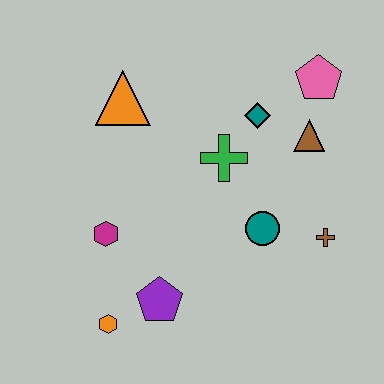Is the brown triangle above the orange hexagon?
Yes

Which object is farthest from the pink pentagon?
The orange hexagon is farthest from the pink pentagon.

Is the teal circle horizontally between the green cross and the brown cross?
Yes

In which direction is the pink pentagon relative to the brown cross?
The pink pentagon is above the brown cross.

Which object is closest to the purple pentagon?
The orange hexagon is closest to the purple pentagon.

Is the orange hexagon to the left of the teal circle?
Yes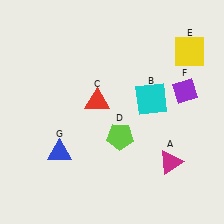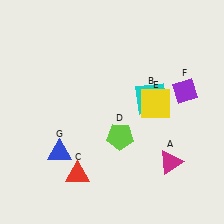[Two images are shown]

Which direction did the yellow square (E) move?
The yellow square (E) moved down.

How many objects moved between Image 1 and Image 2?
2 objects moved between the two images.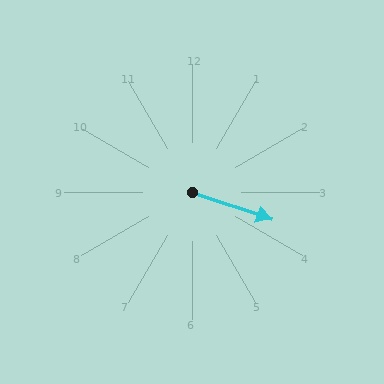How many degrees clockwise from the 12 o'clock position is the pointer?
Approximately 109 degrees.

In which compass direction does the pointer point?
East.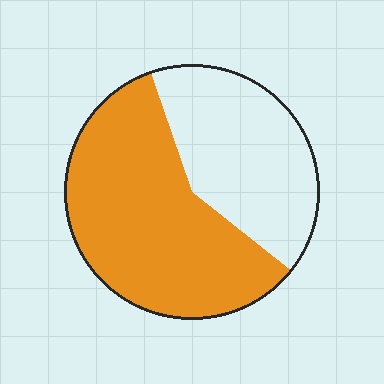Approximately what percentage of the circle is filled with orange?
Approximately 60%.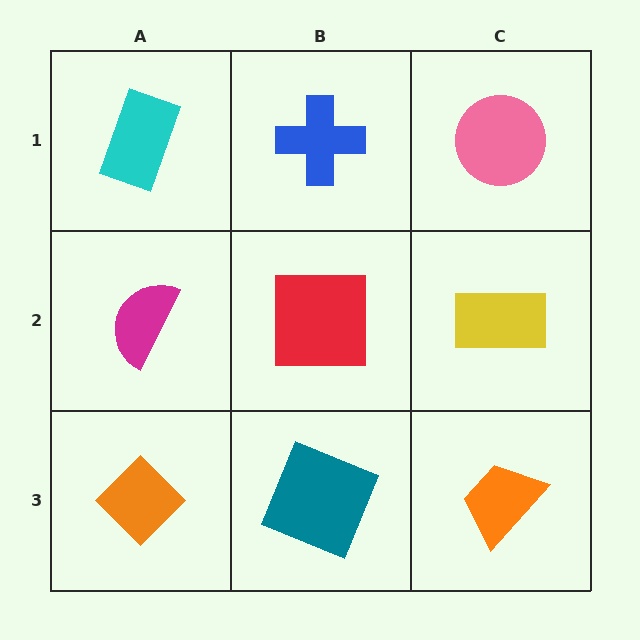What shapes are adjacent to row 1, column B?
A red square (row 2, column B), a cyan rectangle (row 1, column A), a pink circle (row 1, column C).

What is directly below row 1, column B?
A red square.